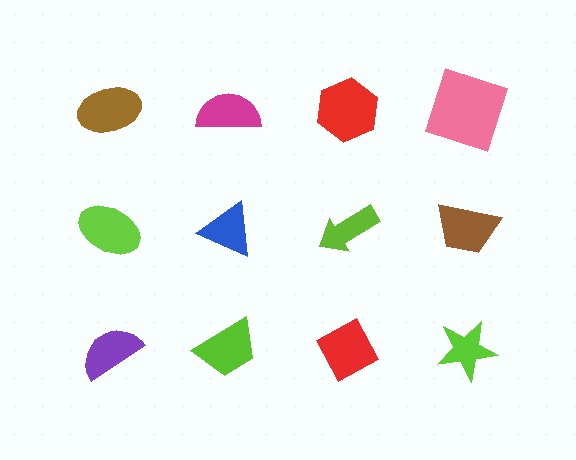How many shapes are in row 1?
4 shapes.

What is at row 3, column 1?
A purple semicircle.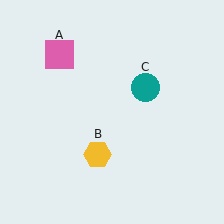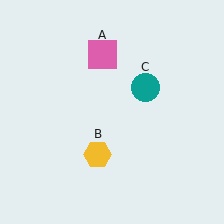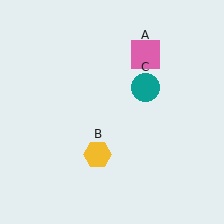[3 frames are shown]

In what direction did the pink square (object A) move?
The pink square (object A) moved right.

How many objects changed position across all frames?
1 object changed position: pink square (object A).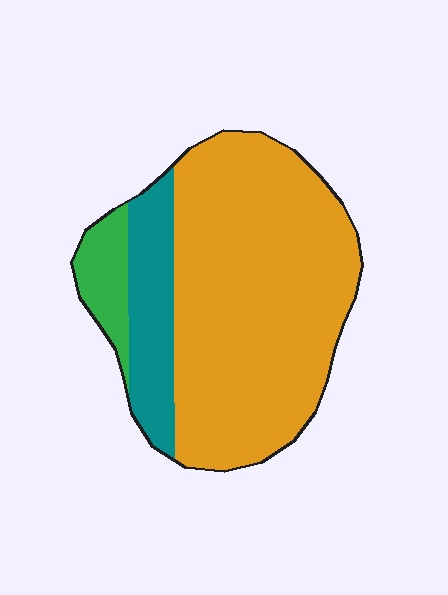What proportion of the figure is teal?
Teal takes up between a sixth and a third of the figure.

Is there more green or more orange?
Orange.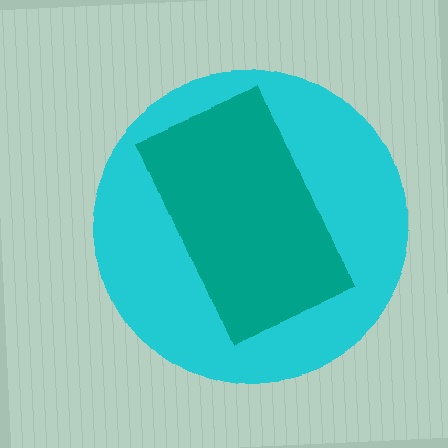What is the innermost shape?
The teal rectangle.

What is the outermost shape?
The cyan circle.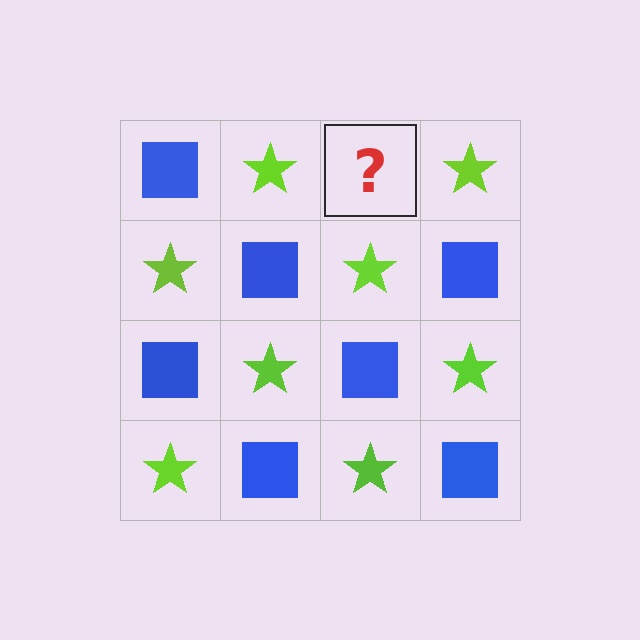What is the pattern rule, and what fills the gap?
The rule is that it alternates blue square and lime star in a checkerboard pattern. The gap should be filled with a blue square.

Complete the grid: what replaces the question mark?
The question mark should be replaced with a blue square.